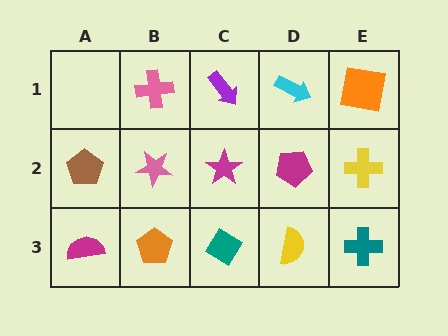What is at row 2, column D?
A magenta pentagon.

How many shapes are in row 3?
5 shapes.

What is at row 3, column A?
A magenta semicircle.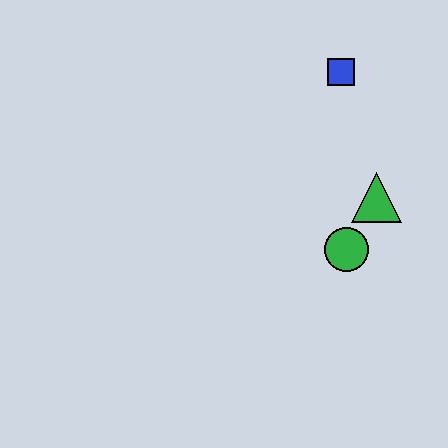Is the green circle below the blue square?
Yes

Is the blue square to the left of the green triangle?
Yes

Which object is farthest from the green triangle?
The blue square is farthest from the green triangle.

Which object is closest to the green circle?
The green triangle is closest to the green circle.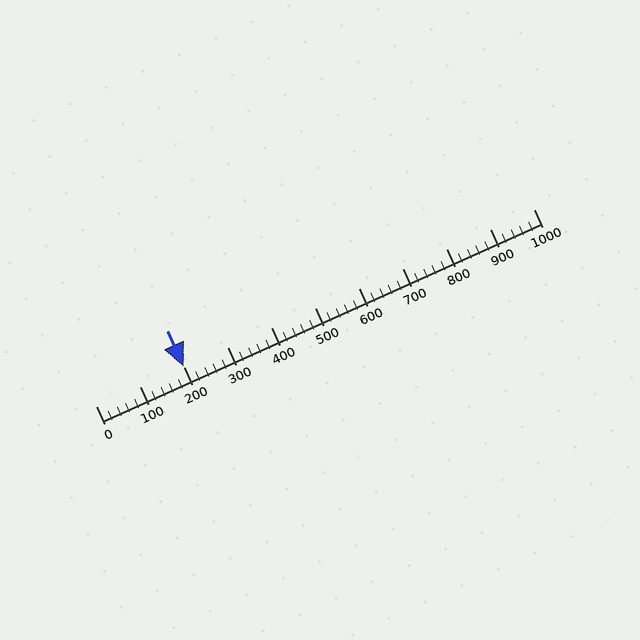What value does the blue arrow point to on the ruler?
The blue arrow points to approximately 200.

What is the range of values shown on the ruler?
The ruler shows values from 0 to 1000.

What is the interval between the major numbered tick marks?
The major tick marks are spaced 100 units apart.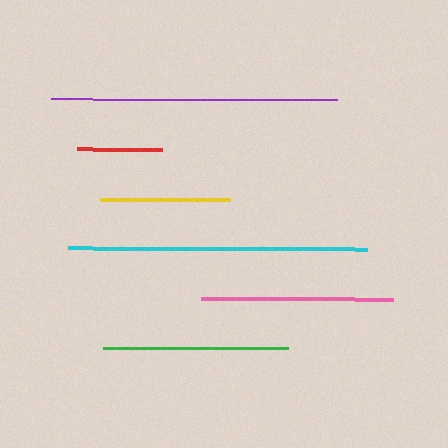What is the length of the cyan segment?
The cyan segment is approximately 299 pixels long.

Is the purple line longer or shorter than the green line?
The purple line is longer than the green line.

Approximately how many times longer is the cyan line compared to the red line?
The cyan line is approximately 3.5 times the length of the red line.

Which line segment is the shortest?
The red line is the shortest at approximately 85 pixels.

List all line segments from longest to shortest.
From longest to shortest: cyan, purple, pink, green, yellow, red.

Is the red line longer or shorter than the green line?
The green line is longer than the red line.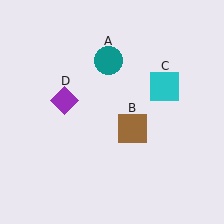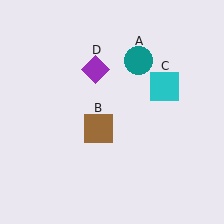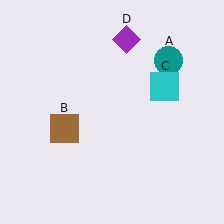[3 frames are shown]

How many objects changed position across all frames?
3 objects changed position: teal circle (object A), brown square (object B), purple diamond (object D).